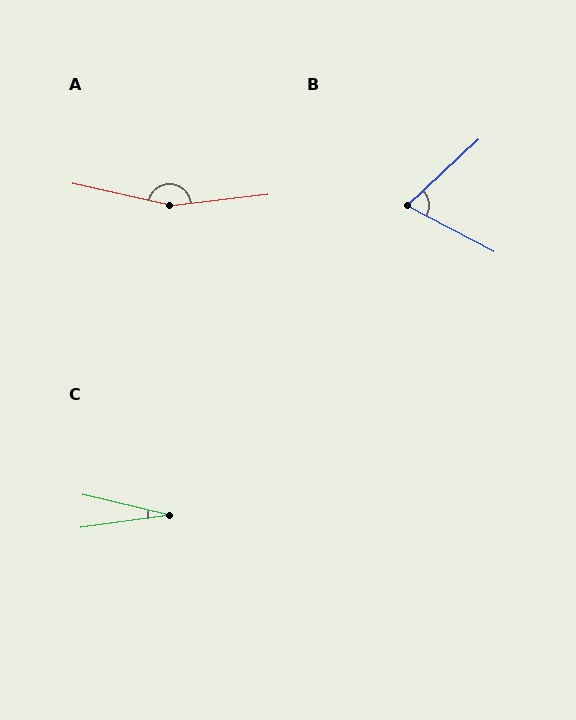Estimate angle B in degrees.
Approximately 71 degrees.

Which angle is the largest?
A, at approximately 161 degrees.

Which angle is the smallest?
C, at approximately 22 degrees.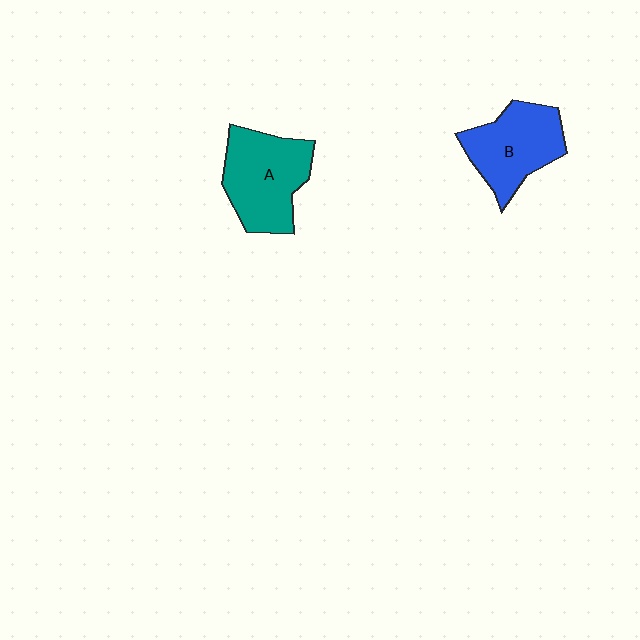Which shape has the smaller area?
Shape B (blue).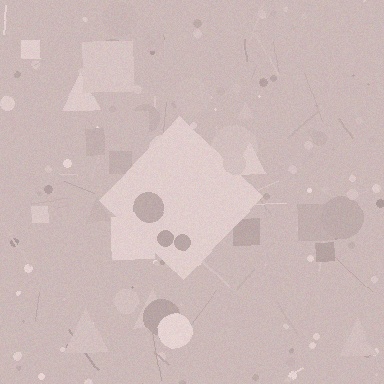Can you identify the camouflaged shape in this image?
The camouflaged shape is a diamond.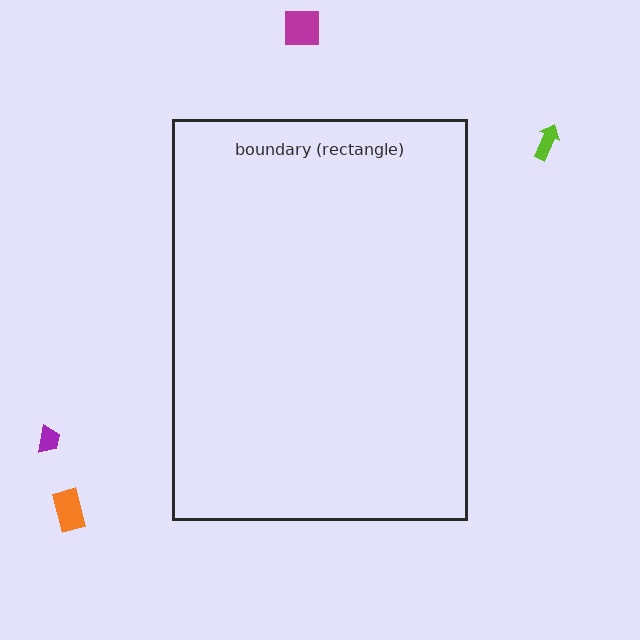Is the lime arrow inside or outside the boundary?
Outside.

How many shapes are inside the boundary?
0 inside, 4 outside.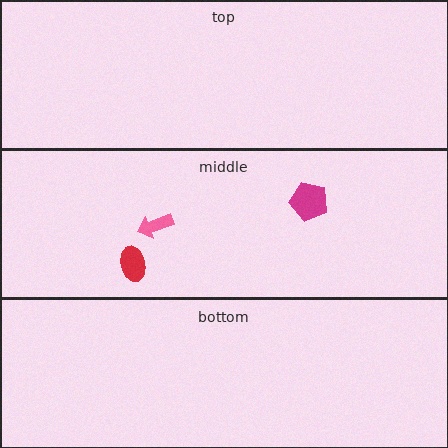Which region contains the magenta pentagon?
The middle region.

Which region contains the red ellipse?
The middle region.